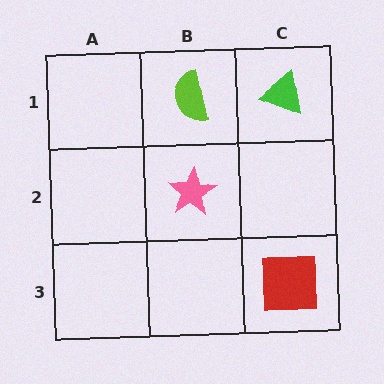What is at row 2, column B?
A pink star.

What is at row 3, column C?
A red square.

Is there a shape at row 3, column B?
No, that cell is empty.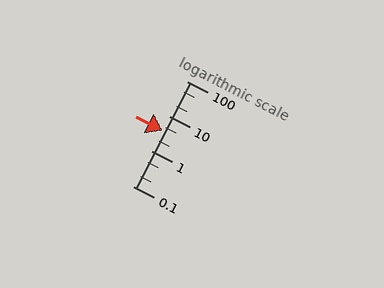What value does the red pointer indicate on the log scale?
The pointer indicates approximately 3.8.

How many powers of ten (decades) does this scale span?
The scale spans 3 decades, from 0.1 to 100.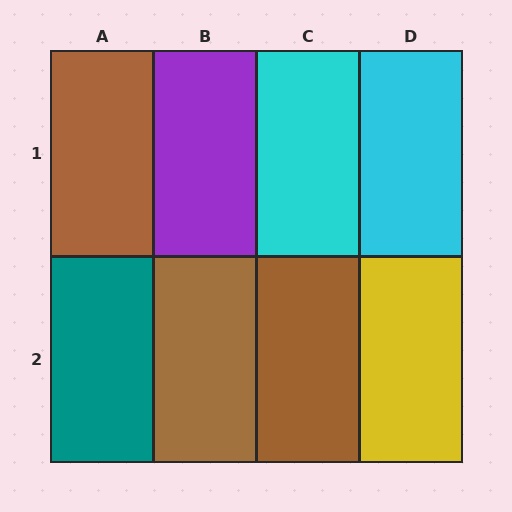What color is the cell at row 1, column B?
Purple.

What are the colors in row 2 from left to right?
Teal, brown, brown, yellow.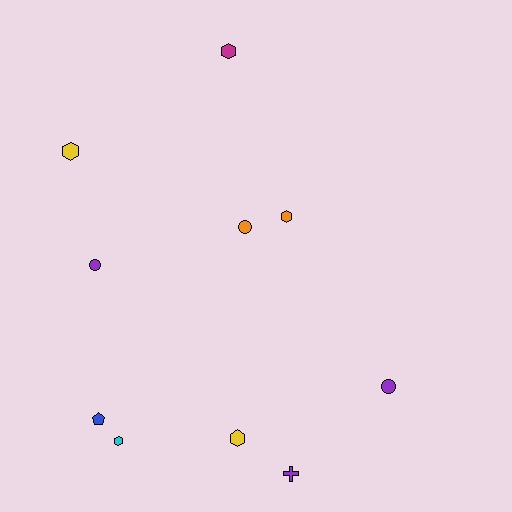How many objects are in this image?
There are 10 objects.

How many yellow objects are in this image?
There are 2 yellow objects.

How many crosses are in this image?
There is 1 cross.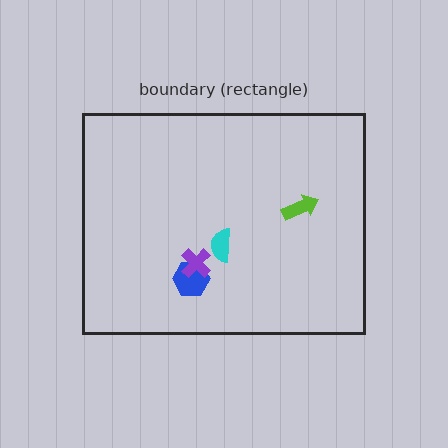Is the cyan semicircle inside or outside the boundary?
Inside.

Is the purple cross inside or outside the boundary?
Inside.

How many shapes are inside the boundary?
4 inside, 0 outside.